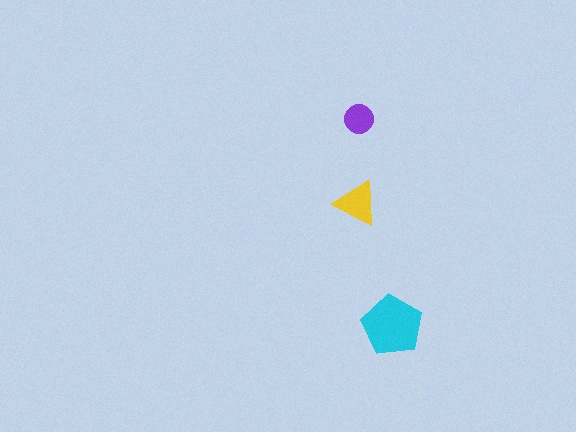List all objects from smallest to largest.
The purple circle, the yellow triangle, the cyan pentagon.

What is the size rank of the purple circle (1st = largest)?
3rd.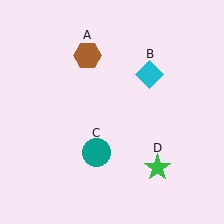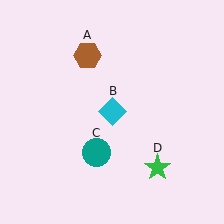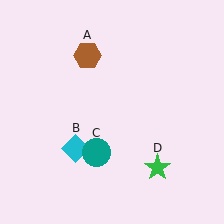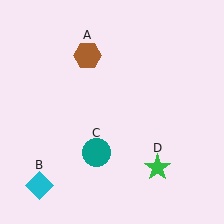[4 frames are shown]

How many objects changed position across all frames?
1 object changed position: cyan diamond (object B).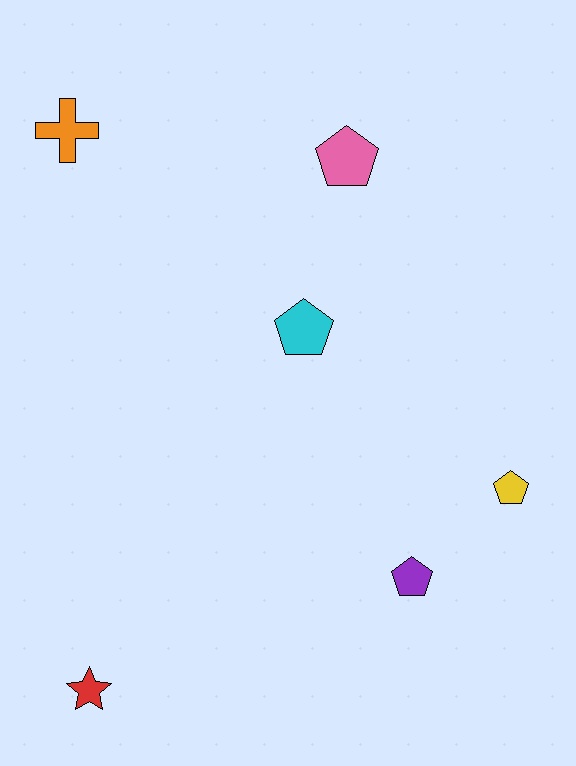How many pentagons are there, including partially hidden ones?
There are 4 pentagons.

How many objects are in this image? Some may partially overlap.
There are 6 objects.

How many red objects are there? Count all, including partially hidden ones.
There is 1 red object.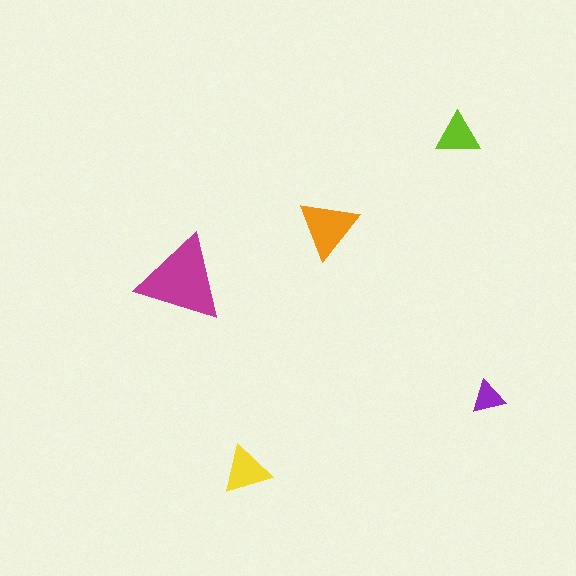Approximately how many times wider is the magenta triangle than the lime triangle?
About 2 times wider.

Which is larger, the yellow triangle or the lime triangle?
The yellow one.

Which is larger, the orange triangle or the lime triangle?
The orange one.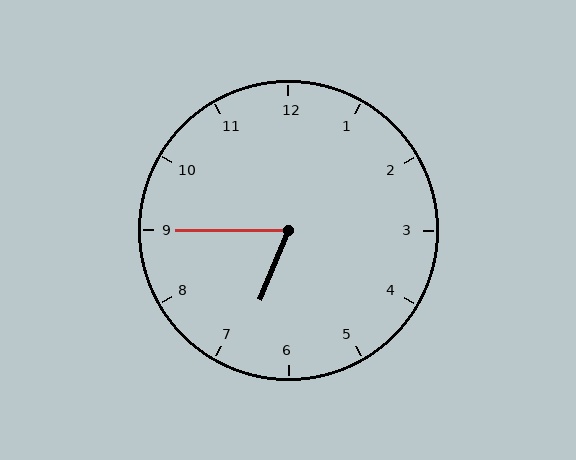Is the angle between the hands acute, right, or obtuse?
It is acute.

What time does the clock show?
6:45.